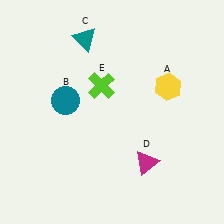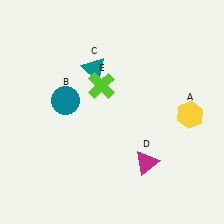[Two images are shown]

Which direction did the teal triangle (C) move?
The teal triangle (C) moved down.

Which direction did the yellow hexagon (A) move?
The yellow hexagon (A) moved down.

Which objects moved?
The objects that moved are: the yellow hexagon (A), the teal triangle (C).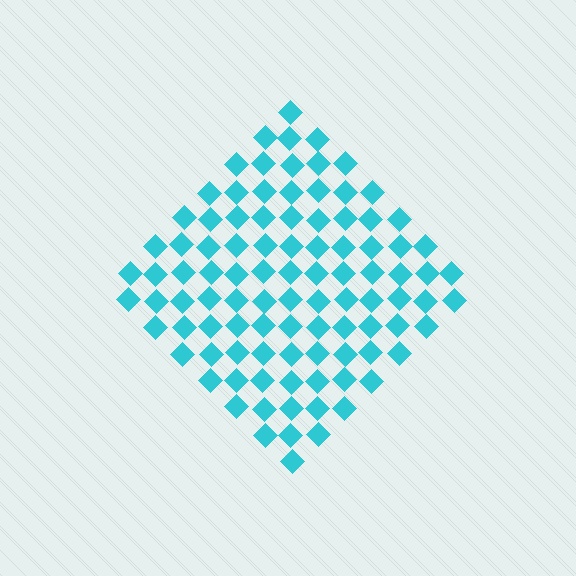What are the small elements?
The small elements are diamonds.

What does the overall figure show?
The overall figure shows a diamond.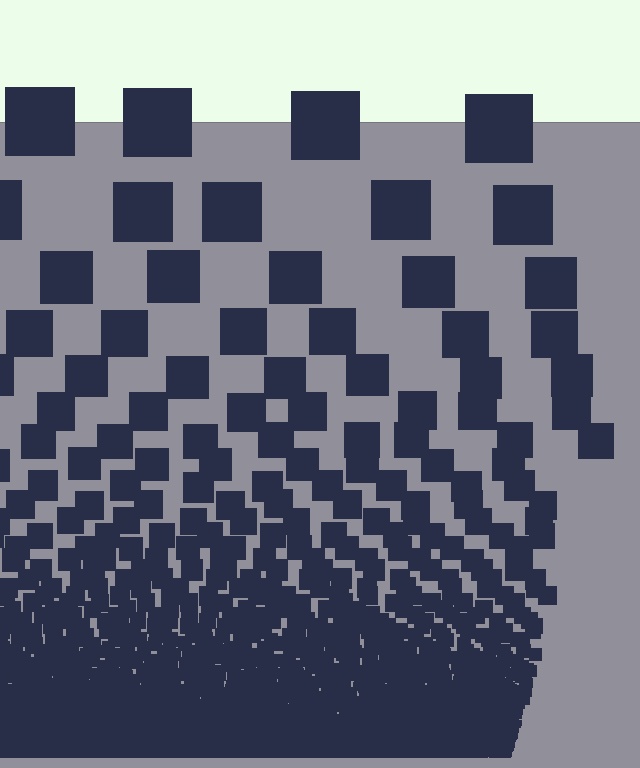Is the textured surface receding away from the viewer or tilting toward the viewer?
The surface appears to tilt toward the viewer. Texture elements get larger and sparser toward the top.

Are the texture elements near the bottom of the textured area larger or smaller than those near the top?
Smaller. The gradient is inverted — elements near the bottom are smaller and denser.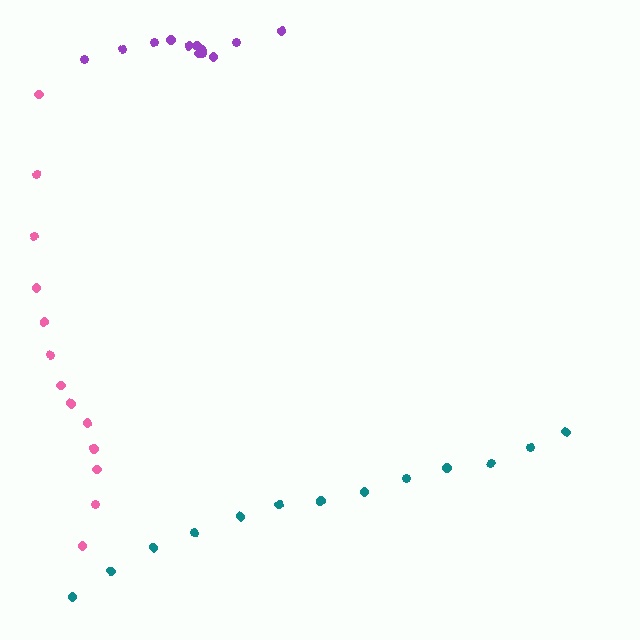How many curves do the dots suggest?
There are 3 distinct paths.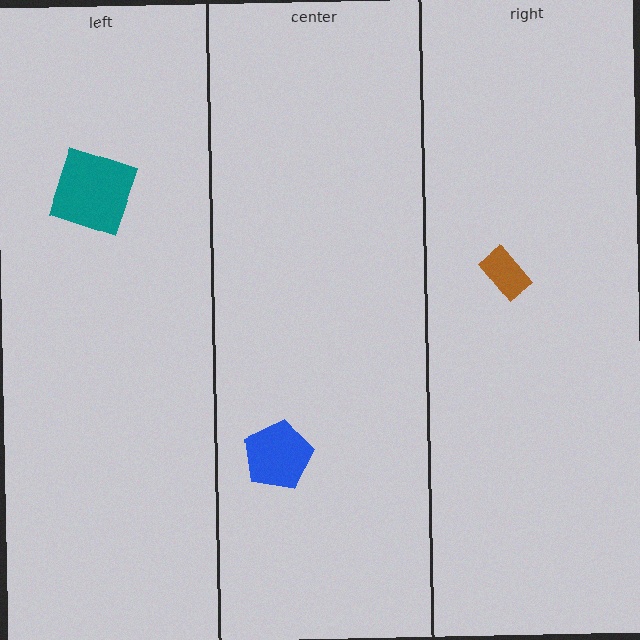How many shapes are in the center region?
1.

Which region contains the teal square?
The left region.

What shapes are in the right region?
The brown rectangle.